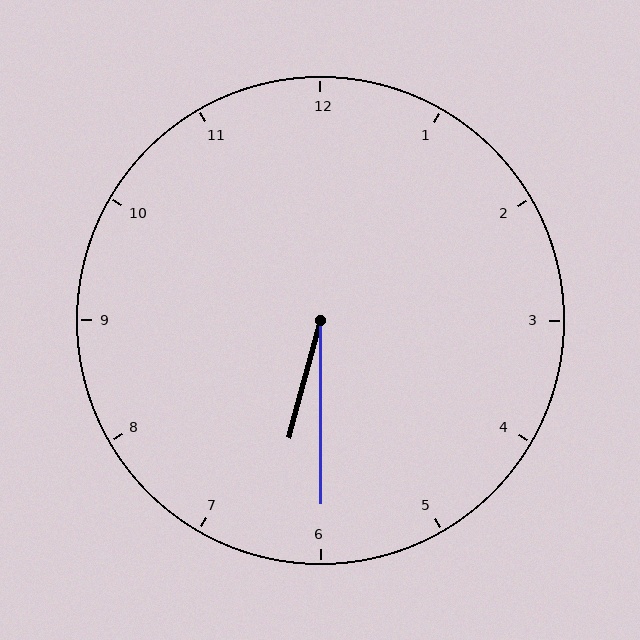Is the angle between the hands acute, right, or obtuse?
It is acute.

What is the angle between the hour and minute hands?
Approximately 15 degrees.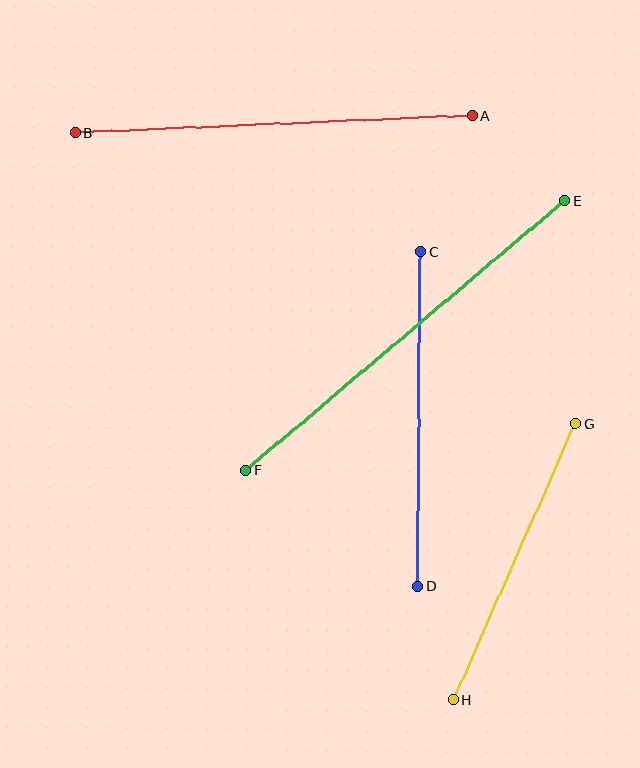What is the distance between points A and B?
The distance is approximately 397 pixels.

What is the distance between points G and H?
The distance is approximately 301 pixels.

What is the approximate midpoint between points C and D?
The midpoint is at approximately (419, 419) pixels.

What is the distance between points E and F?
The distance is approximately 418 pixels.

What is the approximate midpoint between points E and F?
The midpoint is at approximately (405, 335) pixels.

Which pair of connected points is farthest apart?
Points E and F are farthest apart.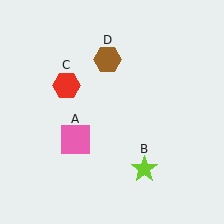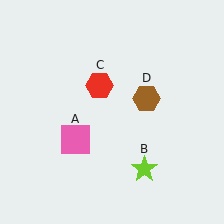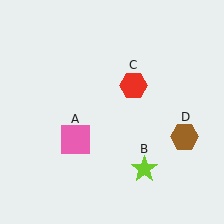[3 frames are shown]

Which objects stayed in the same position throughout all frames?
Pink square (object A) and lime star (object B) remained stationary.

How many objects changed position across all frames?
2 objects changed position: red hexagon (object C), brown hexagon (object D).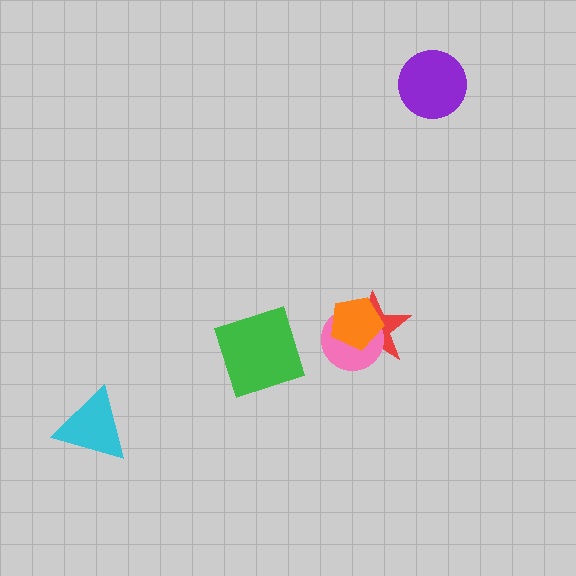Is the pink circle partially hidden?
Yes, it is partially covered by another shape.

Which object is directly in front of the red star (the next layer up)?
The pink circle is directly in front of the red star.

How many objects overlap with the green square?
0 objects overlap with the green square.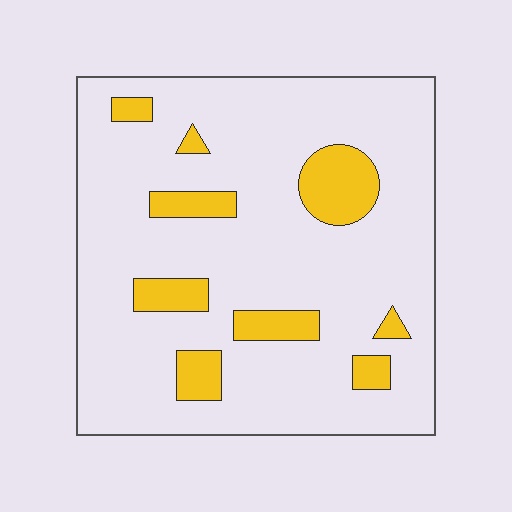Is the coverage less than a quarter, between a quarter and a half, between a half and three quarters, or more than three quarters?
Less than a quarter.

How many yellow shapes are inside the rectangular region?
9.